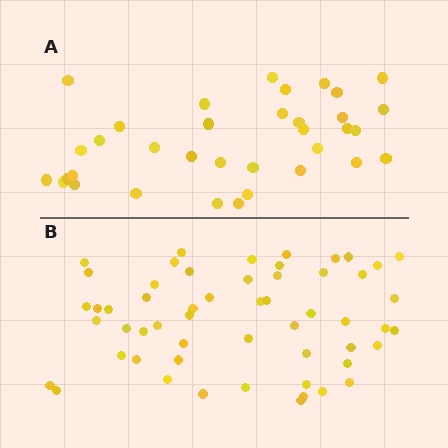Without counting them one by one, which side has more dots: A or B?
Region B (the bottom region) has more dots.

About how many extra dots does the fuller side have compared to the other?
Region B has approximately 20 more dots than region A.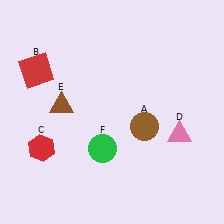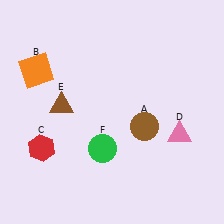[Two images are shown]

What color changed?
The square (B) changed from red in Image 1 to orange in Image 2.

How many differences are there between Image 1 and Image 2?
There is 1 difference between the two images.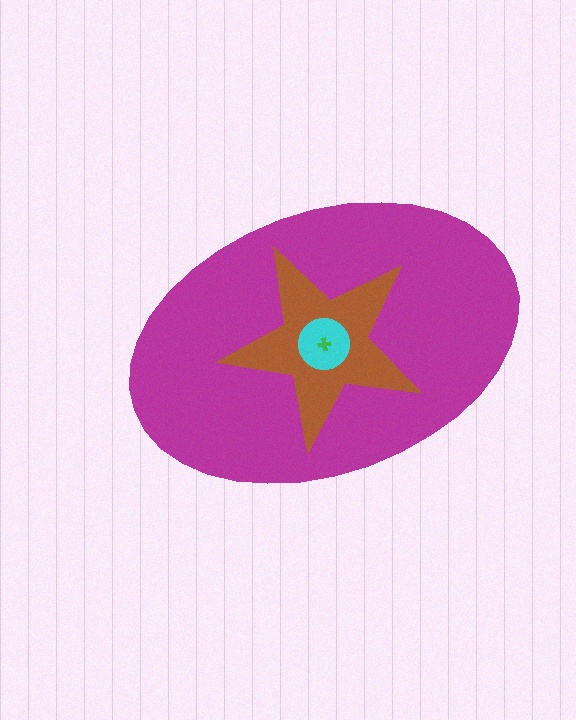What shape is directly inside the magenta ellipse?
The brown star.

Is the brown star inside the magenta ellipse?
Yes.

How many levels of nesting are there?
4.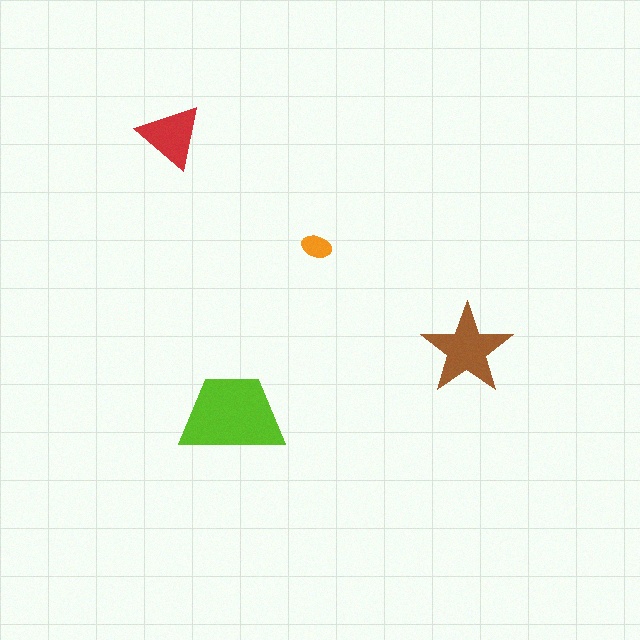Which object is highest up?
The red triangle is topmost.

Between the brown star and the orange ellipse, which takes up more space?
The brown star.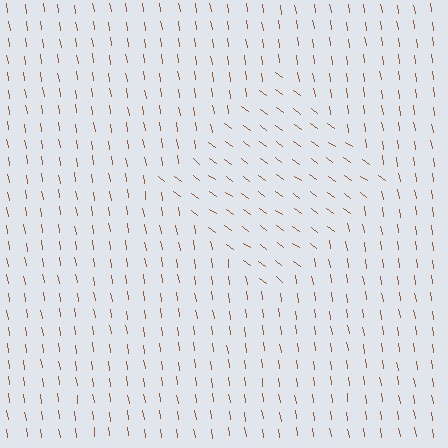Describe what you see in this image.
The image is filled with small brown line segments. A diamond region in the image has lines oriented differently from the surrounding lines, creating a visible texture boundary.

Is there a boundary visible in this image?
Yes, there is a texture boundary formed by a change in line orientation.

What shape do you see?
I see a diamond.